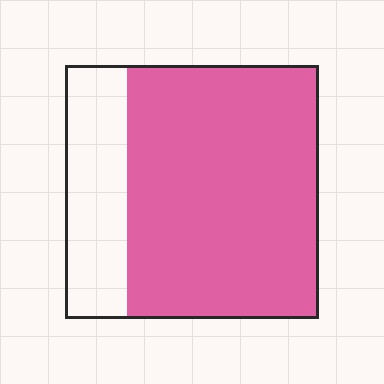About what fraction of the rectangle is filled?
About three quarters (3/4).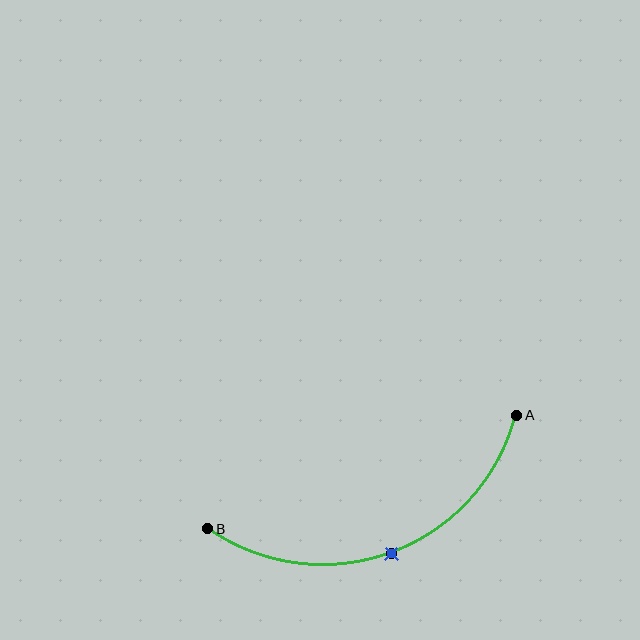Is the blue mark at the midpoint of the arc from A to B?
Yes. The blue mark lies on the arc at equal arc-length from both A and B — it is the arc midpoint.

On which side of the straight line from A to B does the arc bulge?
The arc bulges below the straight line connecting A and B.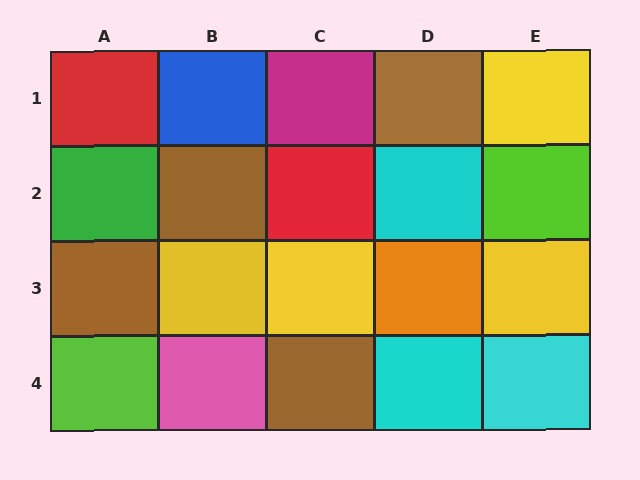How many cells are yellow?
4 cells are yellow.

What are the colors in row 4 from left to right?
Lime, pink, brown, cyan, cyan.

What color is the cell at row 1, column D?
Brown.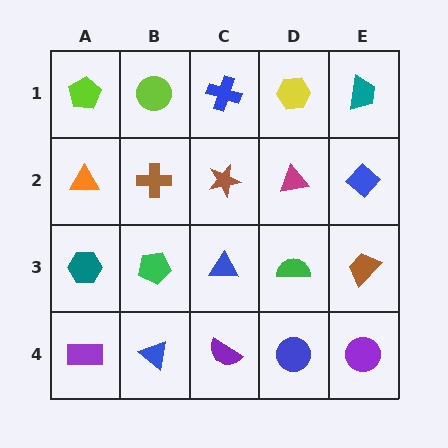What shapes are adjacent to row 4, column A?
A teal hexagon (row 3, column A), a blue triangle (row 4, column B).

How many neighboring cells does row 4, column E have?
2.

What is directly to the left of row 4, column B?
A purple rectangle.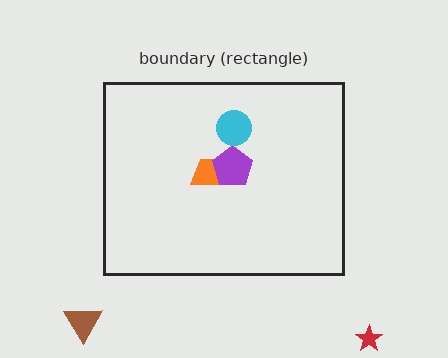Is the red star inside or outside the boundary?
Outside.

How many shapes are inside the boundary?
3 inside, 2 outside.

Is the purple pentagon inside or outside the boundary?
Inside.